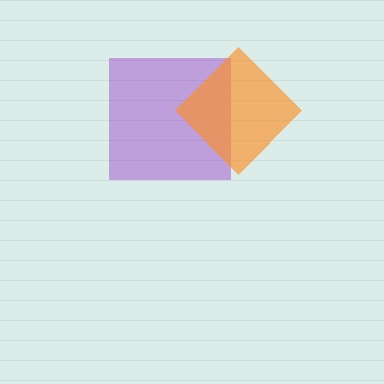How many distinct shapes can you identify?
There are 2 distinct shapes: a purple square, an orange diamond.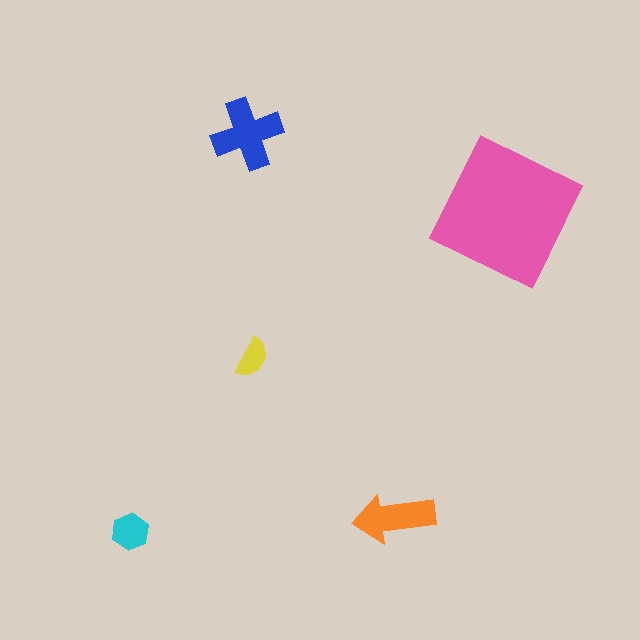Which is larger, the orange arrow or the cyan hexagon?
The orange arrow.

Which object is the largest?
The pink square.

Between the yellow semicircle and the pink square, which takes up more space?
The pink square.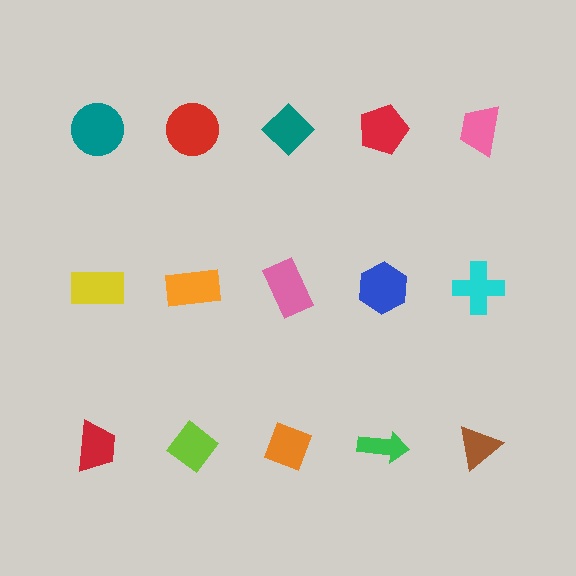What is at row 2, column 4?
A blue hexagon.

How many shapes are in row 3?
5 shapes.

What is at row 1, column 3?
A teal diamond.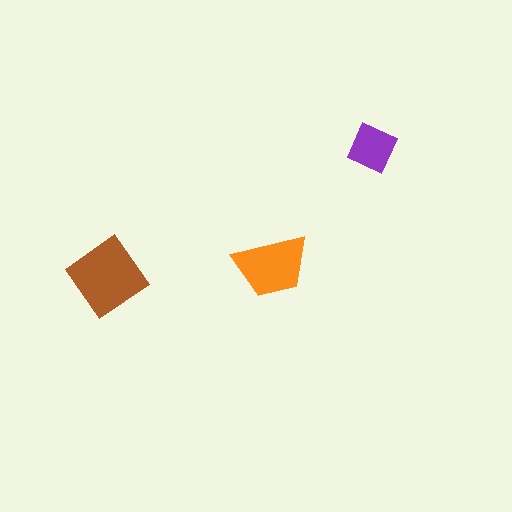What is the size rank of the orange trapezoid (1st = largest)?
2nd.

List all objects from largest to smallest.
The brown diamond, the orange trapezoid, the purple diamond.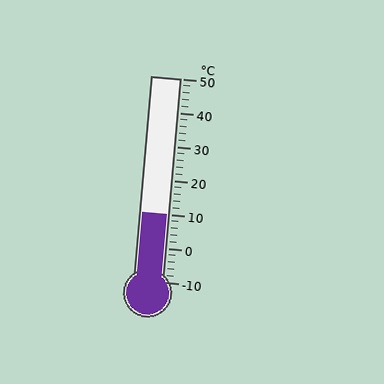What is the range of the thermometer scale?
The thermometer scale ranges from -10°C to 50°C.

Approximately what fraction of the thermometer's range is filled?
The thermometer is filled to approximately 35% of its range.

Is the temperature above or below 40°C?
The temperature is below 40°C.